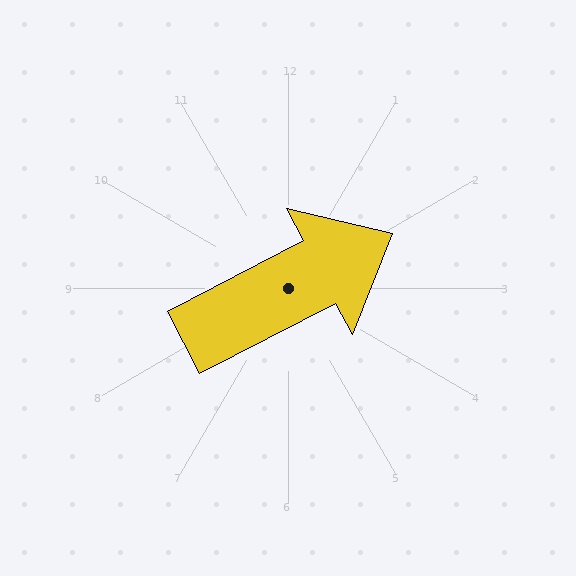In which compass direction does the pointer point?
Northeast.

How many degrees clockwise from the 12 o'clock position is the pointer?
Approximately 63 degrees.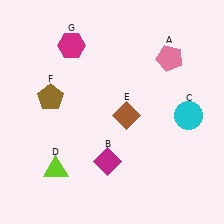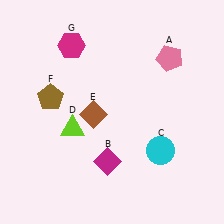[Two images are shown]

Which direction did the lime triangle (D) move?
The lime triangle (D) moved up.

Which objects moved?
The objects that moved are: the cyan circle (C), the lime triangle (D), the brown diamond (E).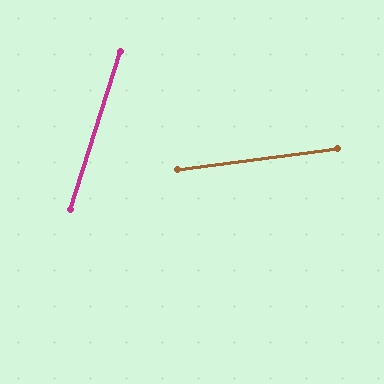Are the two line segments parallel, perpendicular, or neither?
Neither parallel nor perpendicular — they differ by about 65°.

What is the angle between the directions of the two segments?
Approximately 65 degrees.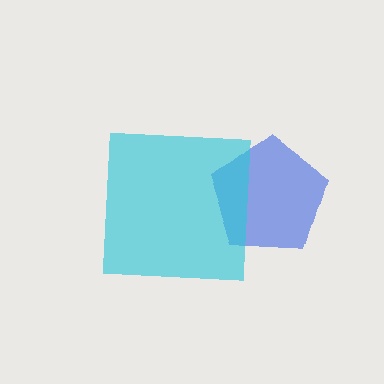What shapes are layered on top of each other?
The layered shapes are: a blue pentagon, a cyan square.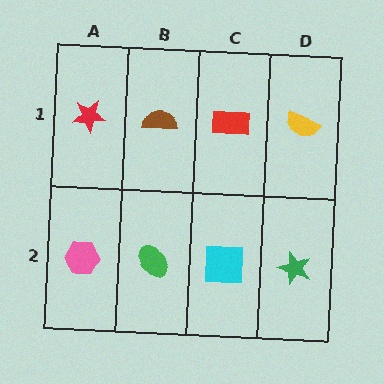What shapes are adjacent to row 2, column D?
A yellow semicircle (row 1, column D), a cyan square (row 2, column C).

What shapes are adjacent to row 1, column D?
A green star (row 2, column D), a red rectangle (row 1, column C).